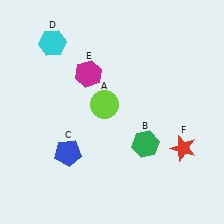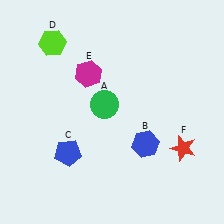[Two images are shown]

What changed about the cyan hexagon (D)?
In Image 1, D is cyan. In Image 2, it changed to lime.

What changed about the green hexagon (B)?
In Image 1, B is green. In Image 2, it changed to blue.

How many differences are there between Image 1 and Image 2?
There are 3 differences between the two images.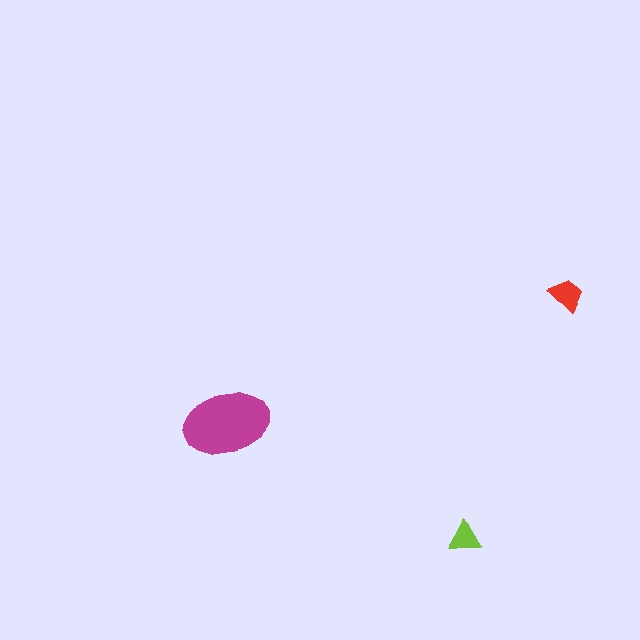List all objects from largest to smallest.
The magenta ellipse, the red trapezoid, the lime triangle.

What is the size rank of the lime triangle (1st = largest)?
3rd.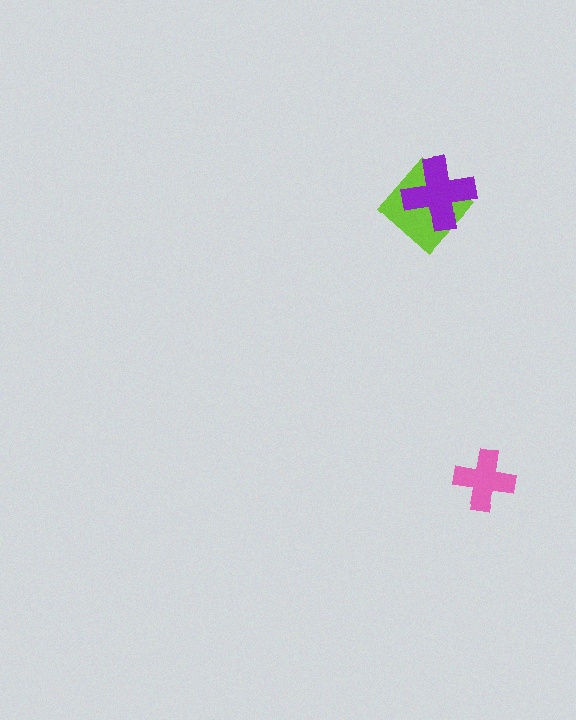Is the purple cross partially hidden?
No, no other shape covers it.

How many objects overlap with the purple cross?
1 object overlaps with the purple cross.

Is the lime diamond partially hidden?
Yes, it is partially covered by another shape.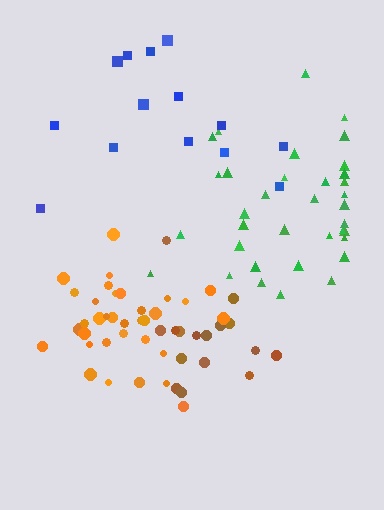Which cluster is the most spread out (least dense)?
Blue.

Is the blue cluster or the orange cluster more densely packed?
Orange.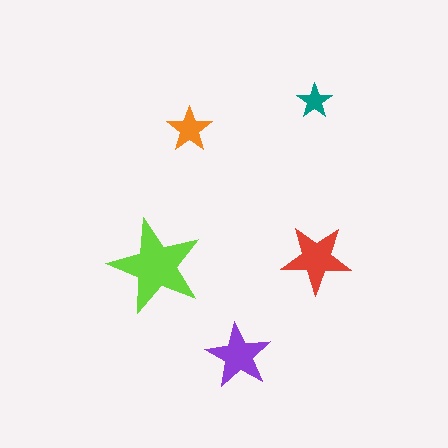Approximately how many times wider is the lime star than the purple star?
About 1.5 times wider.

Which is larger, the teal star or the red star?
The red one.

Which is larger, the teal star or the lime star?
The lime one.